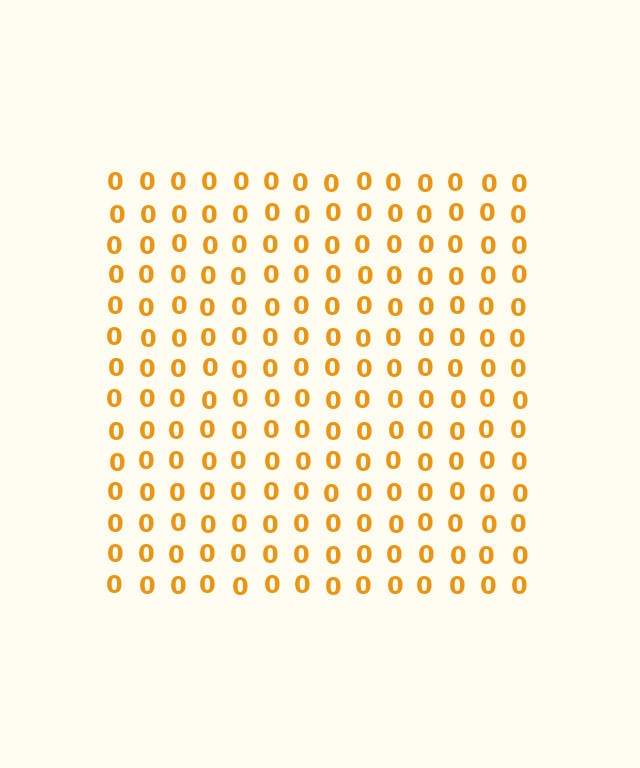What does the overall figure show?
The overall figure shows a square.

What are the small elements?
The small elements are digit 0's.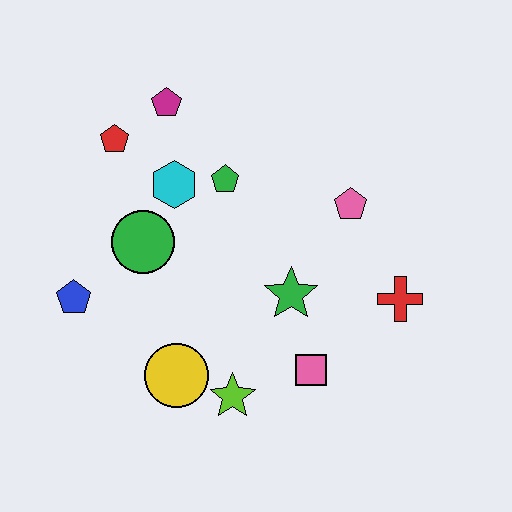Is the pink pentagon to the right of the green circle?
Yes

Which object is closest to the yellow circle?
The lime star is closest to the yellow circle.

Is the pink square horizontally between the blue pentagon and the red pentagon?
No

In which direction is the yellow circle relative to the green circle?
The yellow circle is below the green circle.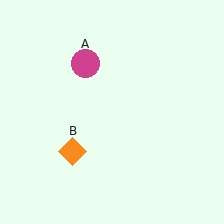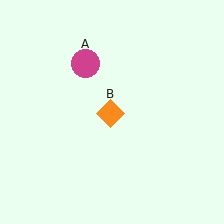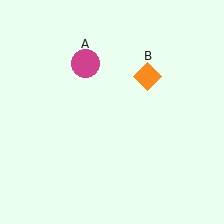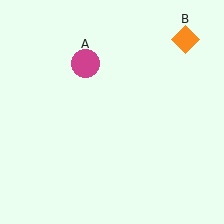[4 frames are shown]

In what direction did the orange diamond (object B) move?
The orange diamond (object B) moved up and to the right.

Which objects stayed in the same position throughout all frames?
Magenta circle (object A) remained stationary.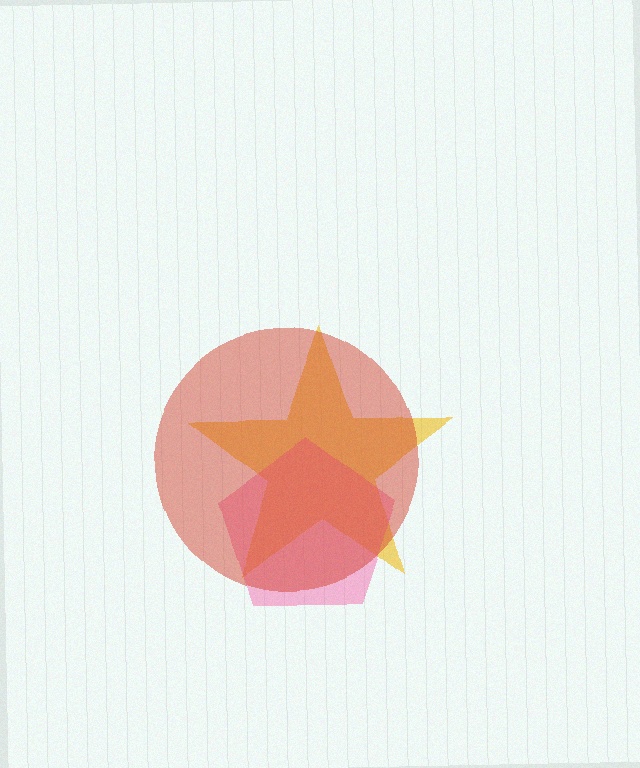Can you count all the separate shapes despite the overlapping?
Yes, there are 3 separate shapes.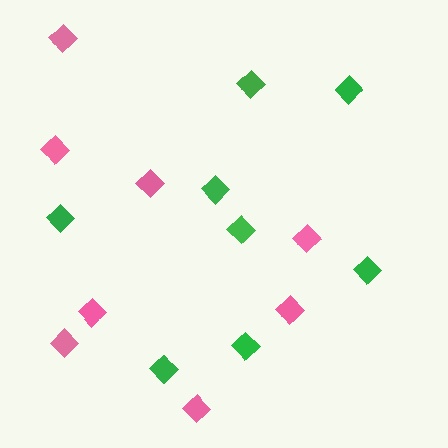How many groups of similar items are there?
There are 2 groups: one group of green diamonds (8) and one group of pink diamonds (8).